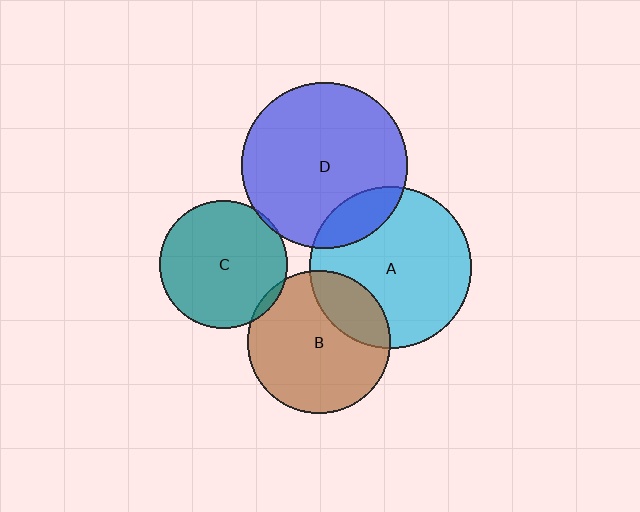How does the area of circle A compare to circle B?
Approximately 1.3 times.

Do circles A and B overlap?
Yes.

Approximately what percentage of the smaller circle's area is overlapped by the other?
Approximately 25%.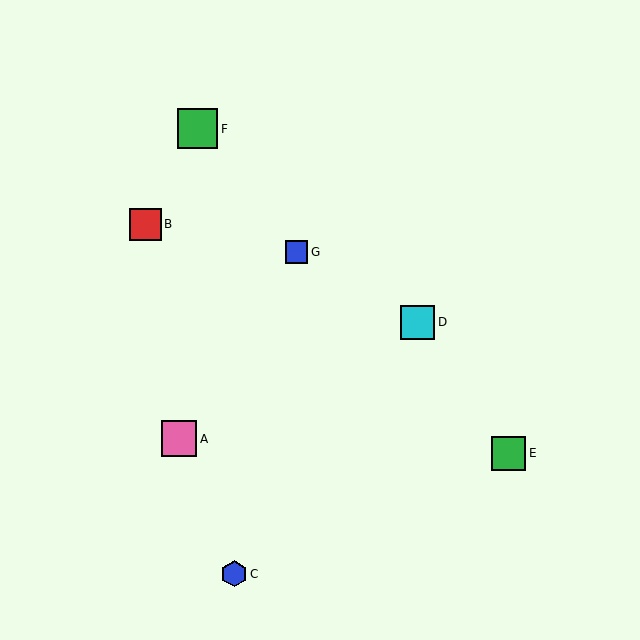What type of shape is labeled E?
Shape E is a green square.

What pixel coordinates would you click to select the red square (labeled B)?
Click at (145, 224) to select the red square B.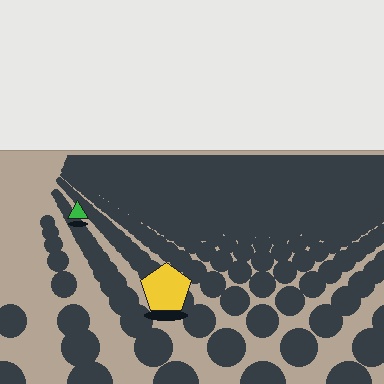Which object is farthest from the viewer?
The green triangle is farthest from the viewer. It appears smaller and the ground texture around it is denser.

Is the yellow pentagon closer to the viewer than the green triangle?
Yes. The yellow pentagon is closer — you can tell from the texture gradient: the ground texture is coarser near it.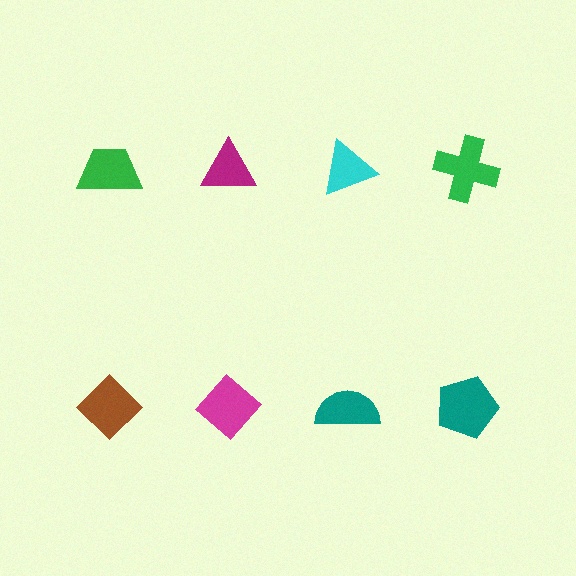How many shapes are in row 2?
4 shapes.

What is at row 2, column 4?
A teal pentagon.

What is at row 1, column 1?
A green trapezoid.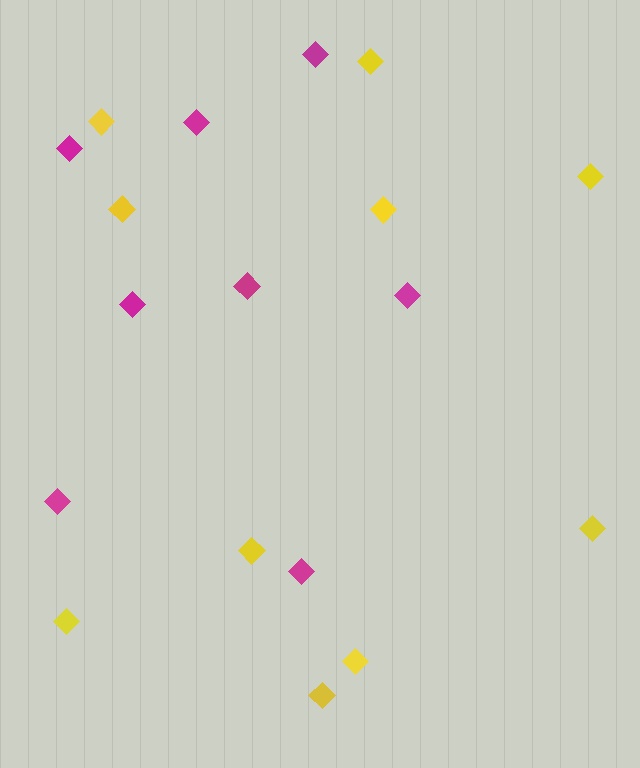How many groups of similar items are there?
There are 2 groups: one group of magenta diamonds (8) and one group of yellow diamonds (10).